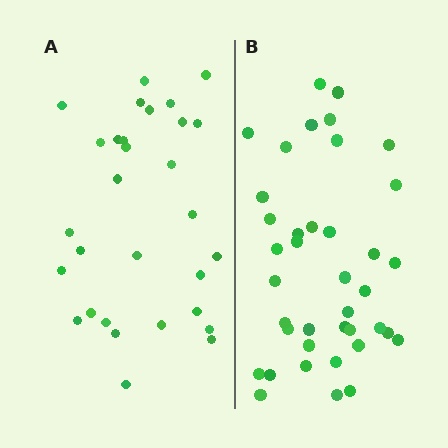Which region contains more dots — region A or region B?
Region B (the right region) has more dots.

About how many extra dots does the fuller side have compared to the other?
Region B has roughly 8 or so more dots than region A.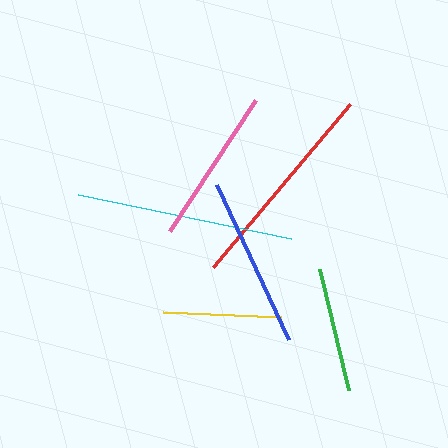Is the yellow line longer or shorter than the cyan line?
The cyan line is longer than the yellow line.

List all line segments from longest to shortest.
From longest to shortest: cyan, red, blue, pink, green, yellow.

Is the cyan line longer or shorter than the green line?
The cyan line is longer than the green line.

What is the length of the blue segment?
The blue segment is approximately 171 pixels long.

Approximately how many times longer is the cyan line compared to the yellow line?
The cyan line is approximately 1.8 times the length of the yellow line.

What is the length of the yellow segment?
The yellow segment is approximately 118 pixels long.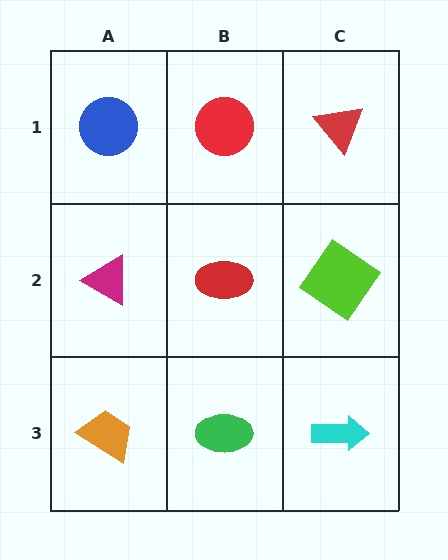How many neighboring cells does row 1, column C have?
2.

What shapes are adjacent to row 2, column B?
A red circle (row 1, column B), a green ellipse (row 3, column B), a magenta triangle (row 2, column A), a lime diamond (row 2, column C).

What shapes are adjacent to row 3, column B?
A red ellipse (row 2, column B), an orange trapezoid (row 3, column A), a cyan arrow (row 3, column C).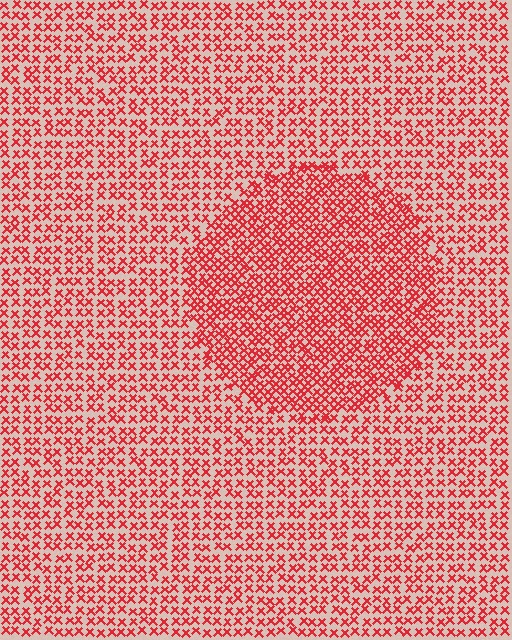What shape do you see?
I see a circle.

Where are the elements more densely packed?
The elements are more densely packed inside the circle boundary.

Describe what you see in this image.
The image contains small red elements arranged at two different densities. A circle-shaped region is visible where the elements are more densely packed than the surrounding area.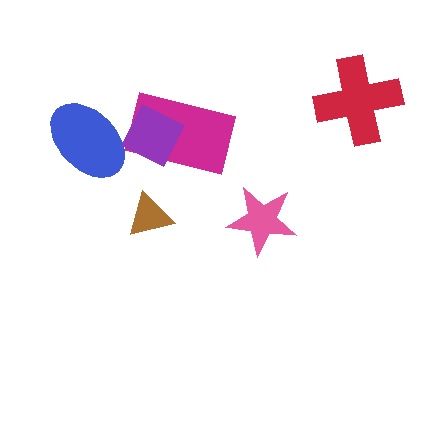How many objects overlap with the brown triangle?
0 objects overlap with the brown triangle.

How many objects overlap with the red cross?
0 objects overlap with the red cross.